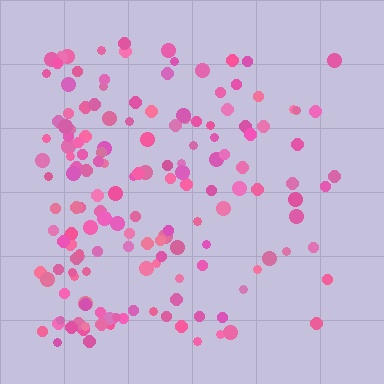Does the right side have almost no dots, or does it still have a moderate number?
Still a moderate number, just noticeably fewer than the left.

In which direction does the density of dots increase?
From right to left, with the left side densest.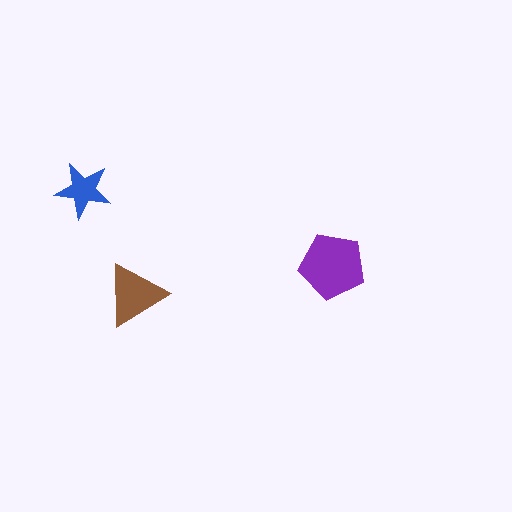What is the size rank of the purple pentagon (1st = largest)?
1st.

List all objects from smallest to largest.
The blue star, the brown triangle, the purple pentagon.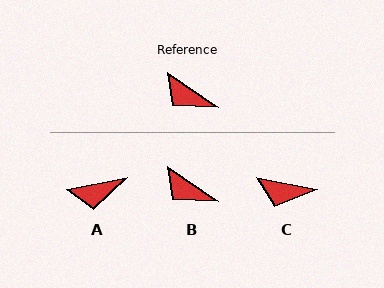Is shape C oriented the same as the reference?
No, it is off by about 24 degrees.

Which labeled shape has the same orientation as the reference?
B.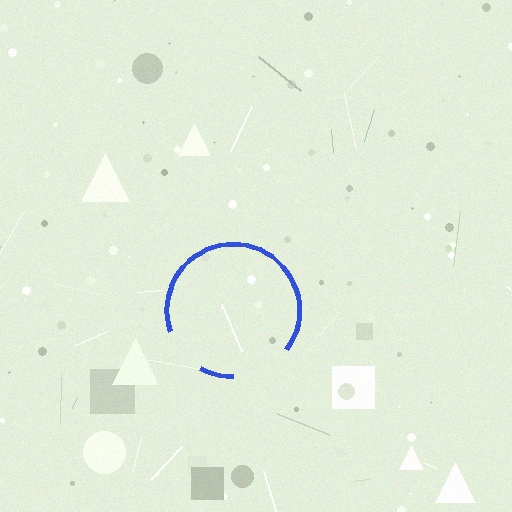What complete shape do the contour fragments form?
The contour fragments form a circle.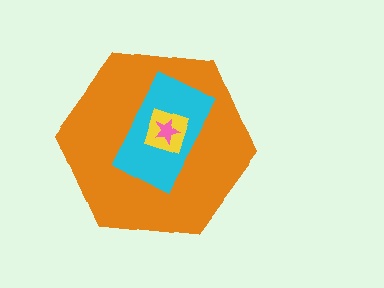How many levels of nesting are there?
4.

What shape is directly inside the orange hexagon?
The cyan rectangle.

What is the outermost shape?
The orange hexagon.